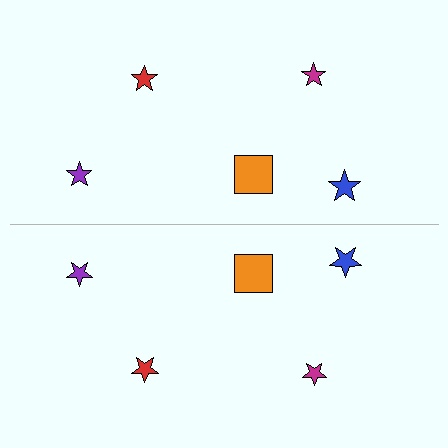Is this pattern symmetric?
Yes, this pattern has bilateral (reflection) symmetry.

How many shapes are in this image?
There are 10 shapes in this image.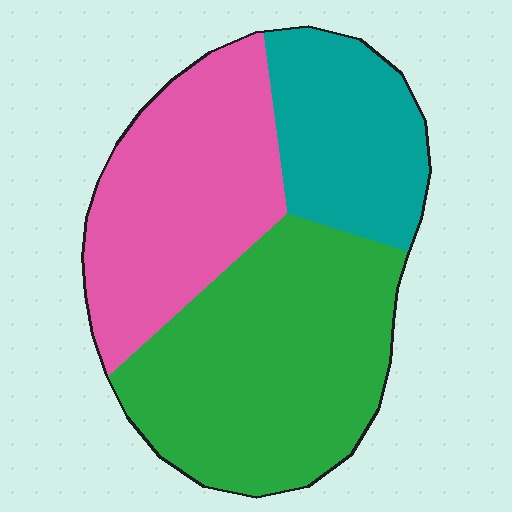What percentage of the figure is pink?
Pink takes up about one third (1/3) of the figure.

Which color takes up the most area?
Green, at roughly 45%.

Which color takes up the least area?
Teal, at roughly 20%.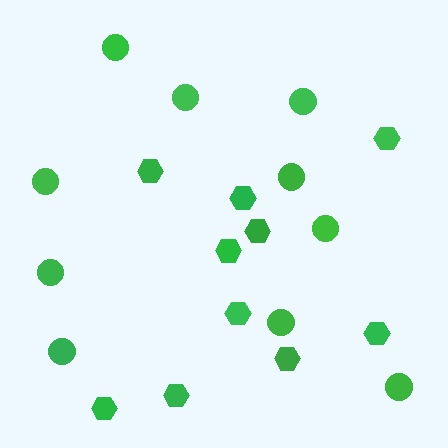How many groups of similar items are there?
There are 2 groups: one group of circles (10) and one group of hexagons (10).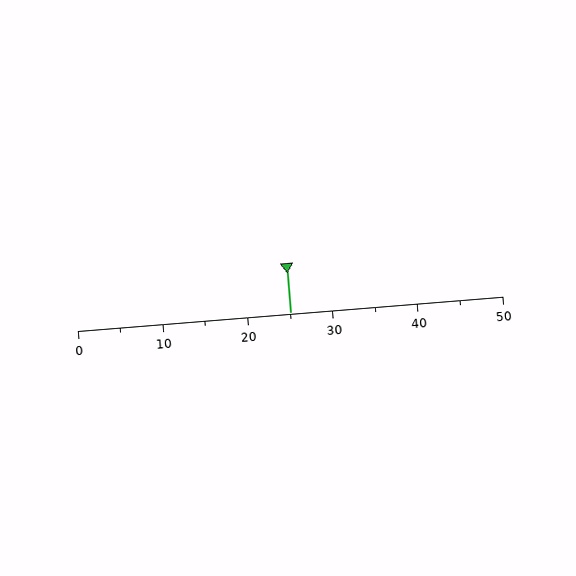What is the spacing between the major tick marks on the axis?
The major ticks are spaced 10 apart.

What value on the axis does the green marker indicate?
The marker indicates approximately 25.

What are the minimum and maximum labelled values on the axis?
The axis runs from 0 to 50.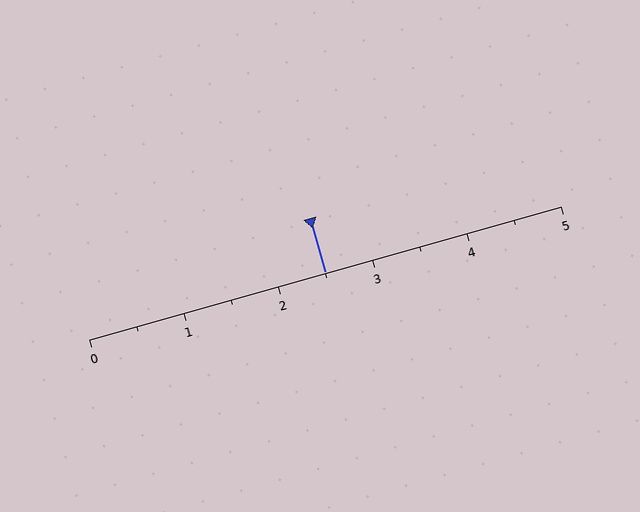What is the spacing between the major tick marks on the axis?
The major ticks are spaced 1 apart.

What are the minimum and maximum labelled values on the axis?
The axis runs from 0 to 5.